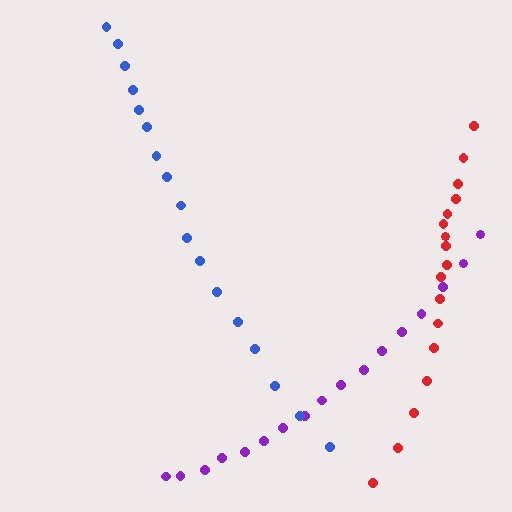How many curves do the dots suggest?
There are 3 distinct paths.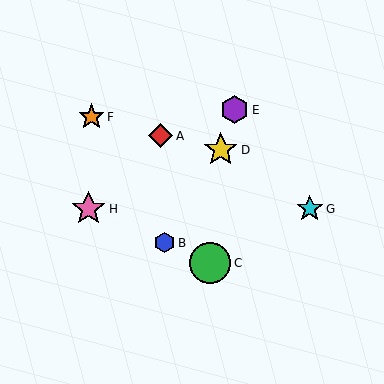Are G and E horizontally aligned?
No, G is at y≈209 and E is at y≈110.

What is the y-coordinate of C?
Object C is at y≈263.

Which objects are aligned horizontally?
Objects G, H are aligned horizontally.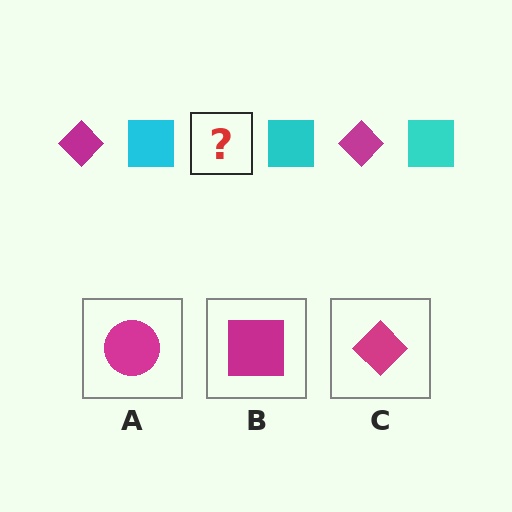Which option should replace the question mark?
Option C.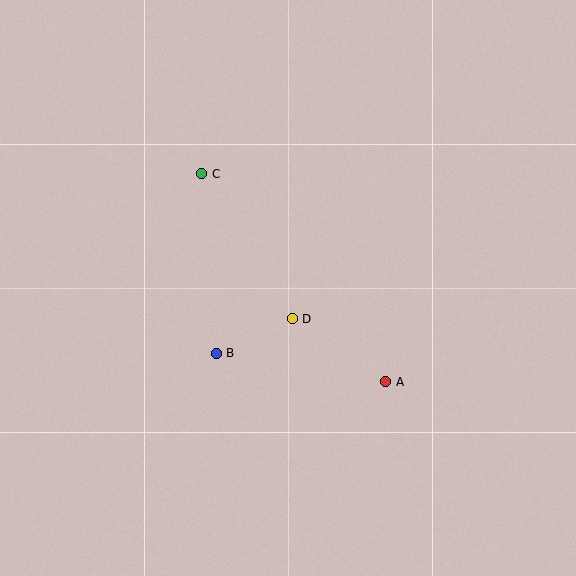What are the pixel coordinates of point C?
Point C is at (202, 174).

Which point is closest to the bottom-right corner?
Point A is closest to the bottom-right corner.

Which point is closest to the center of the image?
Point D at (292, 319) is closest to the center.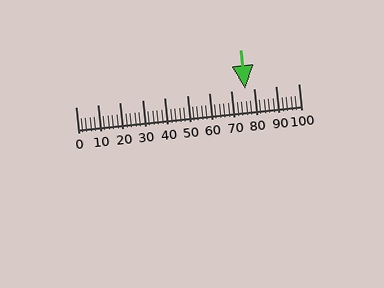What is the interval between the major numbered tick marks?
The major tick marks are spaced 10 units apart.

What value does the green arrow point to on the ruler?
The green arrow points to approximately 76.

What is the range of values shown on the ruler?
The ruler shows values from 0 to 100.